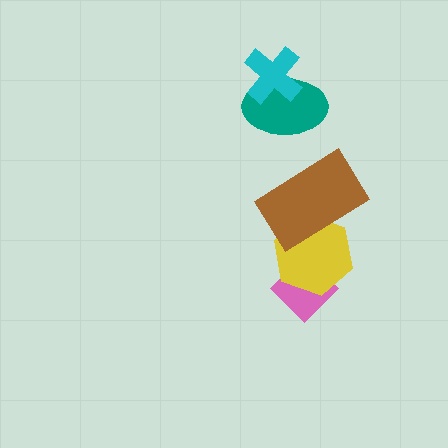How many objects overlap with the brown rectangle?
1 object overlaps with the brown rectangle.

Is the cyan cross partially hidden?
No, no other shape covers it.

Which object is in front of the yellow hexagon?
The brown rectangle is in front of the yellow hexagon.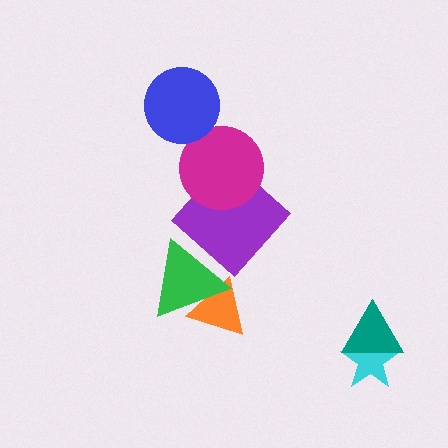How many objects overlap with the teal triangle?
1 object overlaps with the teal triangle.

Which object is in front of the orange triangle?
The green triangle is in front of the orange triangle.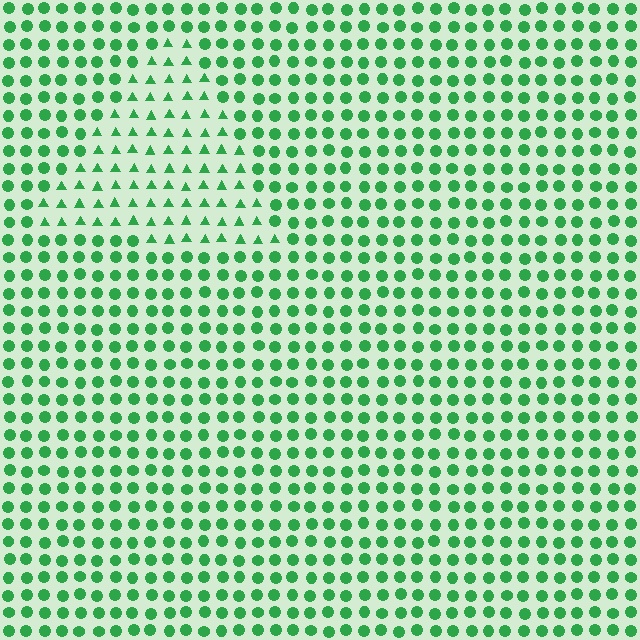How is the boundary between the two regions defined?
The boundary is defined by a change in element shape: triangles inside vs. circles outside. All elements share the same color and spacing.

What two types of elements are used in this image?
The image uses triangles inside the triangle region and circles outside it.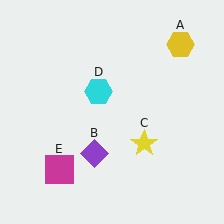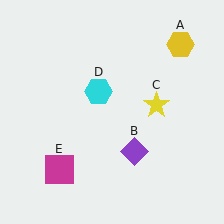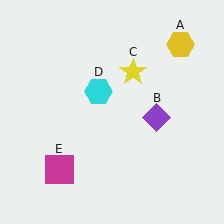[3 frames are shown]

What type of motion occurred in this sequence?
The purple diamond (object B), yellow star (object C) rotated counterclockwise around the center of the scene.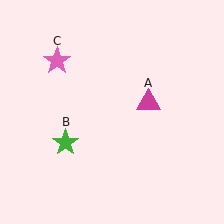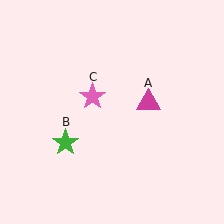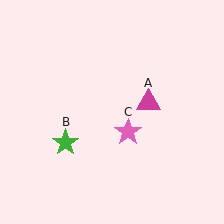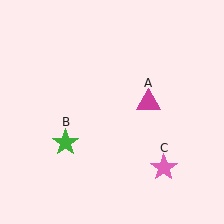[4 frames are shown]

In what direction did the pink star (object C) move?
The pink star (object C) moved down and to the right.